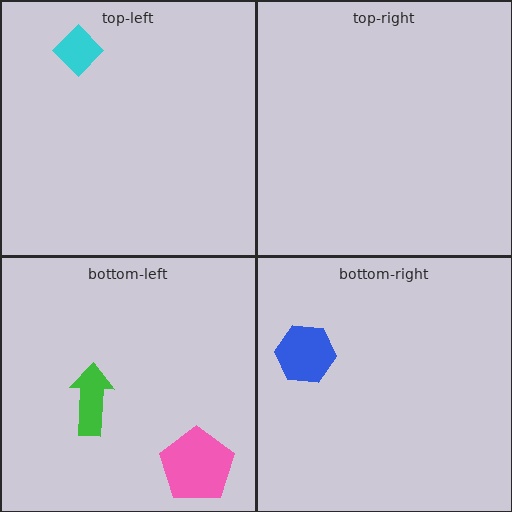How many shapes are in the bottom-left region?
2.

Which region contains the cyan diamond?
The top-left region.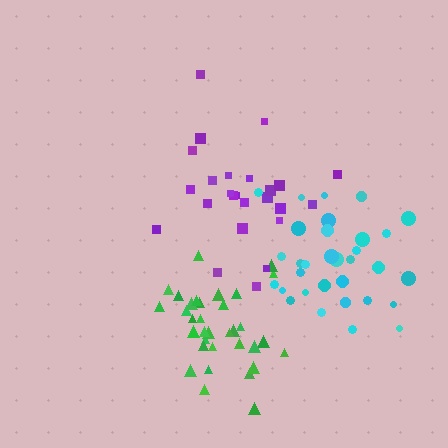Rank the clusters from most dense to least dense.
green, cyan, purple.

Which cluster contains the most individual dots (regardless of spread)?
Green (34).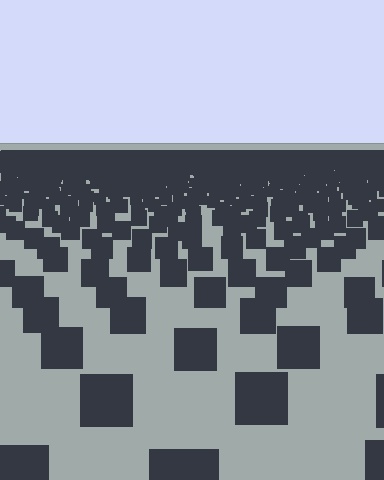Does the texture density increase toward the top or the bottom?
Density increases toward the top.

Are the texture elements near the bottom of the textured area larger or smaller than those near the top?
Larger. Near the bottom, elements are closer to the viewer and appear at a bigger on-screen size.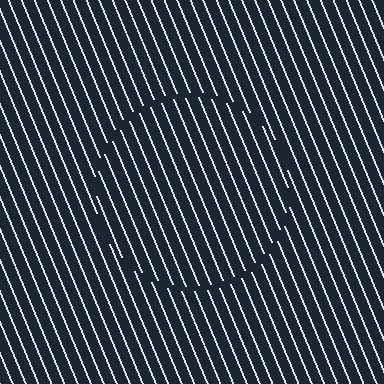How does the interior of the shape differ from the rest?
The interior of the shape contains the same grating, shifted by half a period — the contour is defined by the phase discontinuity where line-ends from the inner and outer gratings abut.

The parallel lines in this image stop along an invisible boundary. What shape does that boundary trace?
An illusory circle. The interior of the shape contains the same grating, shifted by half a period — the contour is defined by the phase discontinuity where line-ends from the inner and outer gratings abut.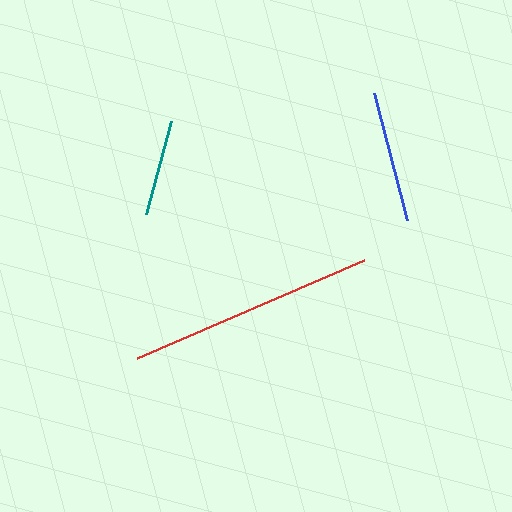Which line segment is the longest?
The red line is the longest at approximately 247 pixels.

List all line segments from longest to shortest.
From longest to shortest: red, blue, teal.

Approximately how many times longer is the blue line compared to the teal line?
The blue line is approximately 1.4 times the length of the teal line.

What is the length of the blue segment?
The blue segment is approximately 131 pixels long.